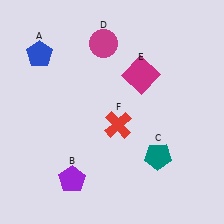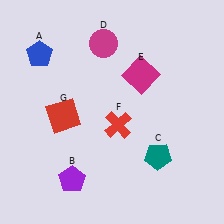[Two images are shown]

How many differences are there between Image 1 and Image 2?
There is 1 difference between the two images.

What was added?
A red square (G) was added in Image 2.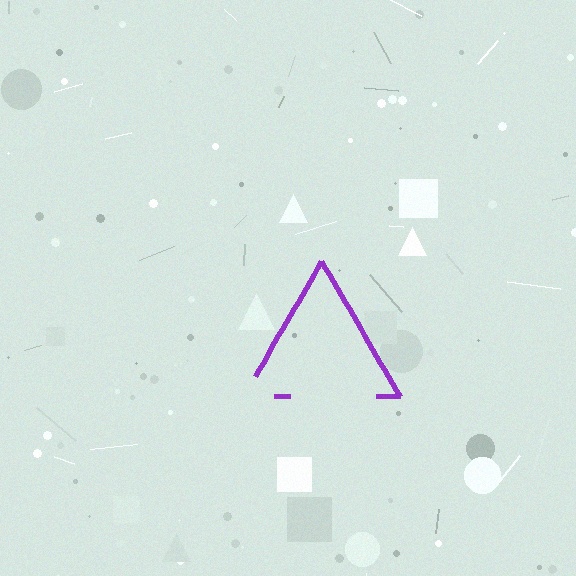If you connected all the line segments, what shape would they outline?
They would outline a triangle.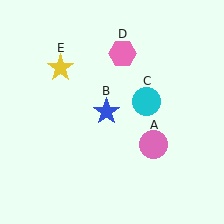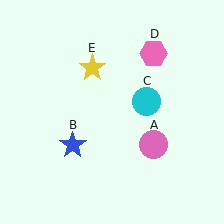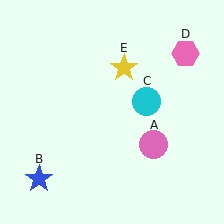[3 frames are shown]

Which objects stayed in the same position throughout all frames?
Pink circle (object A) and cyan circle (object C) remained stationary.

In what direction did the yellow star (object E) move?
The yellow star (object E) moved right.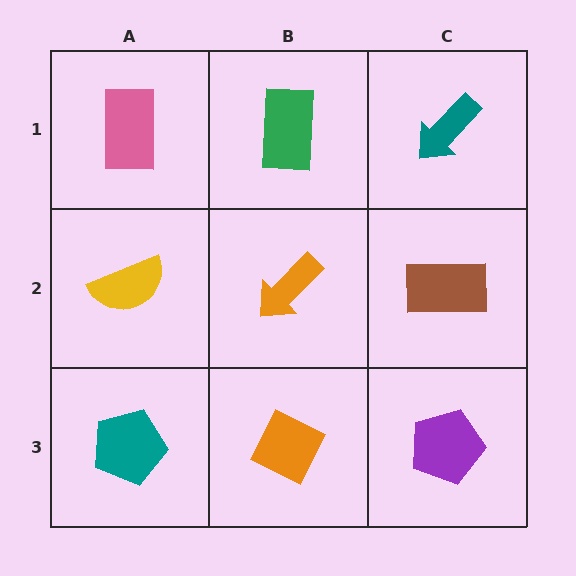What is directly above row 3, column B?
An orange arrow.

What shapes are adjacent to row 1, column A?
A yellow semicircle (row 2, column A), a green rectangle (row 1, column B).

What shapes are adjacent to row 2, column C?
A teal arrow (row 1, column C), a purple pentagon (row 3, column C), an orange arrow (row 2, column B).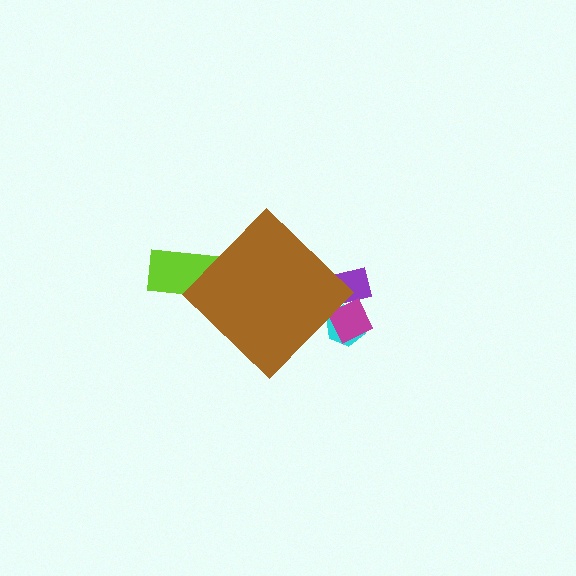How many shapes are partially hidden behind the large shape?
4 shapes are partially hidden.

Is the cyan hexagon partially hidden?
Yes, the cyan hexagon is partially hidden behind the brown diamond.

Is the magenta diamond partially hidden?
Yes, the magenta diamond is partially hidden behind the brown diamond.